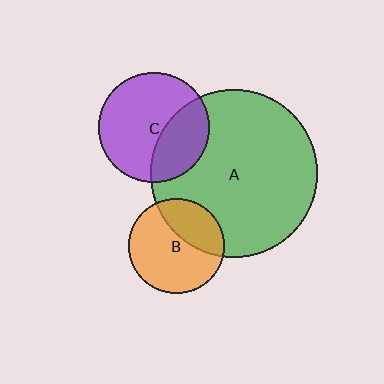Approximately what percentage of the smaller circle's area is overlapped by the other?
Approximately 35%.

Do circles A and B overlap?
Yes.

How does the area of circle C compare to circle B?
Approximately 1.3 times.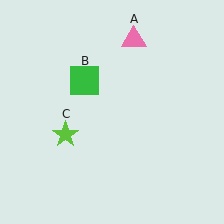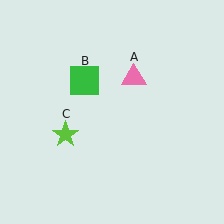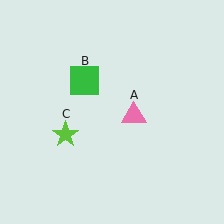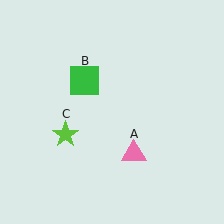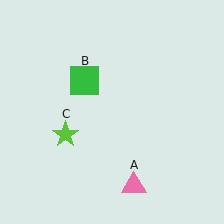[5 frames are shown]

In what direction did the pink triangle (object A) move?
The pink triangle (object A) moved down.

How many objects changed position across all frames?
1 object changed position: pink triangle (object A).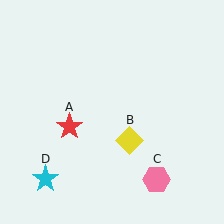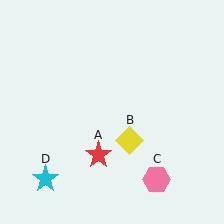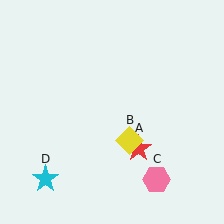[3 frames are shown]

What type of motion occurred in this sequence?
The red star (object A) rotated counterclockwise around the center of the scene.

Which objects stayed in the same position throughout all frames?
Yellow diamond (object B) and pink hexagon (object C) and cyan star (object D) remained stationary.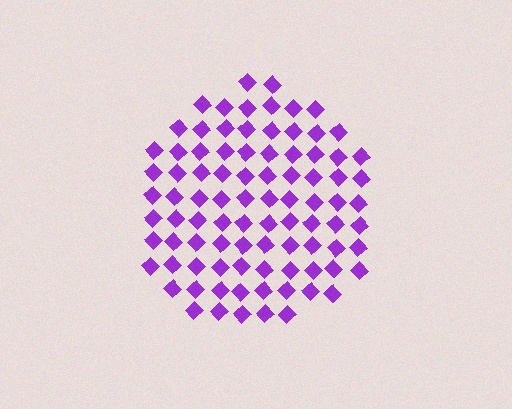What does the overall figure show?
The overall figure shows a circle.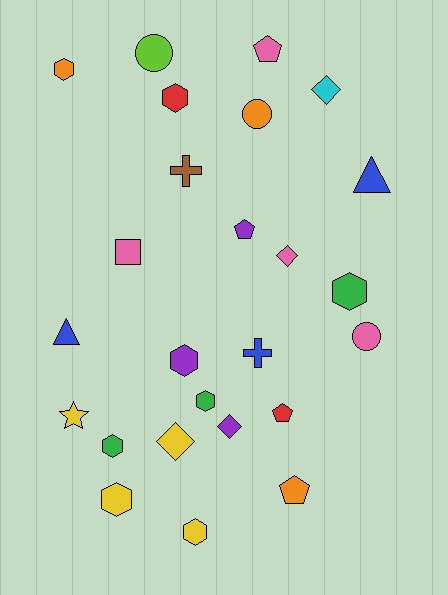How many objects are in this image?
There are 25 objects.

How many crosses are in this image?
There are 2 crosses.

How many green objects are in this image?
There are 3 green objects.